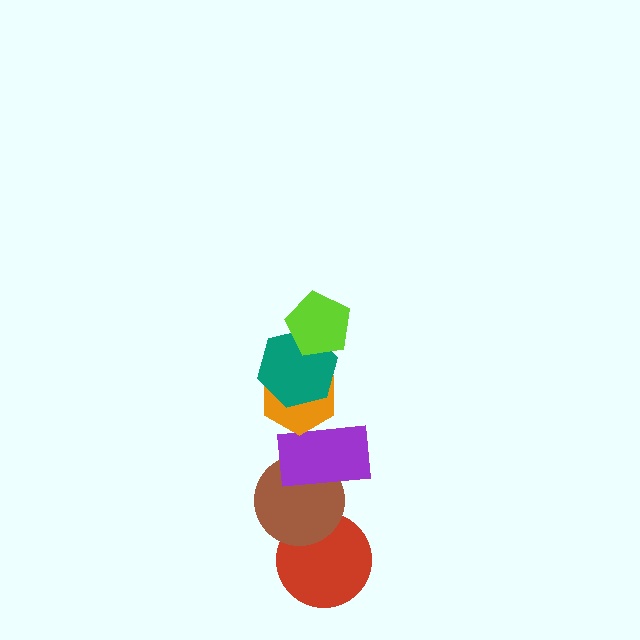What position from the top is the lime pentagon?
The lime pentagon is 1st from the top.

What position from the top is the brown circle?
The brown circle is 5th from the top.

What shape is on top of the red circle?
The brown circle is on top of the red circle.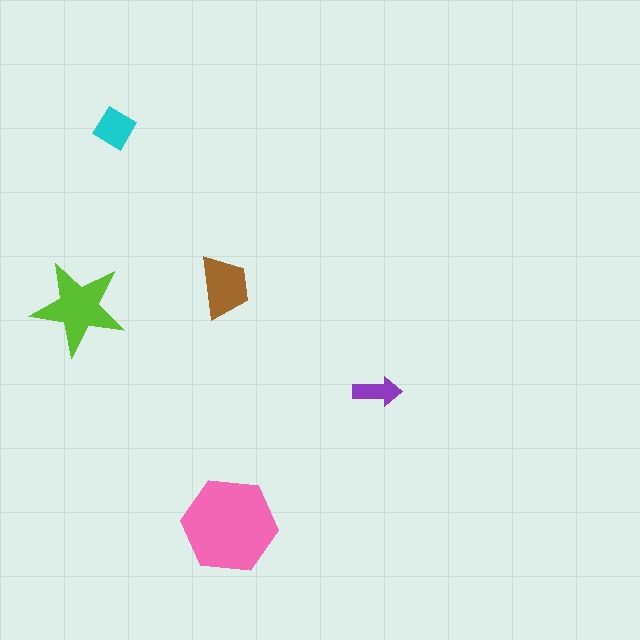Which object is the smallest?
The purple arrow.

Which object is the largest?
The pink hexagon.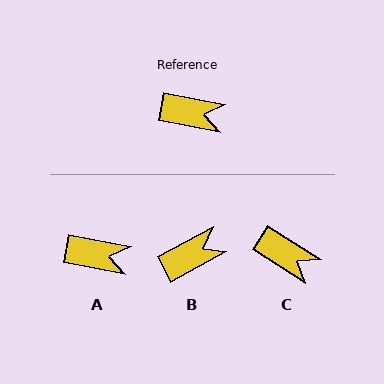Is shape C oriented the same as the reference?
No, it is off by about 22 degrees.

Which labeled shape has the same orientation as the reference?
A.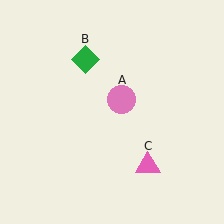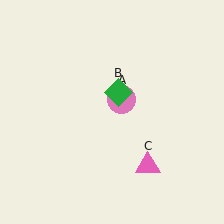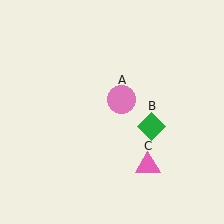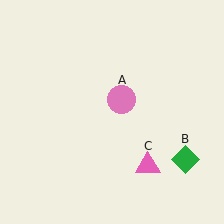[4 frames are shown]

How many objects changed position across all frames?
1 object changed position: green diamond (object B).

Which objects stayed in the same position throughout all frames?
Pink circle (object A) and pink triangle (object C) remained stationary.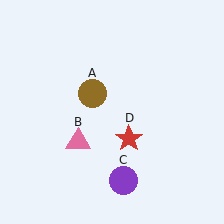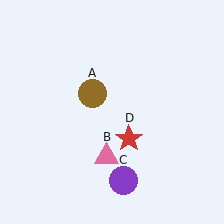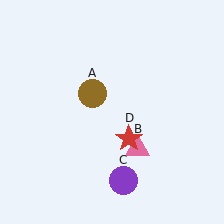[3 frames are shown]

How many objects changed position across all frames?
1 object changed position: pink triangle (object B).